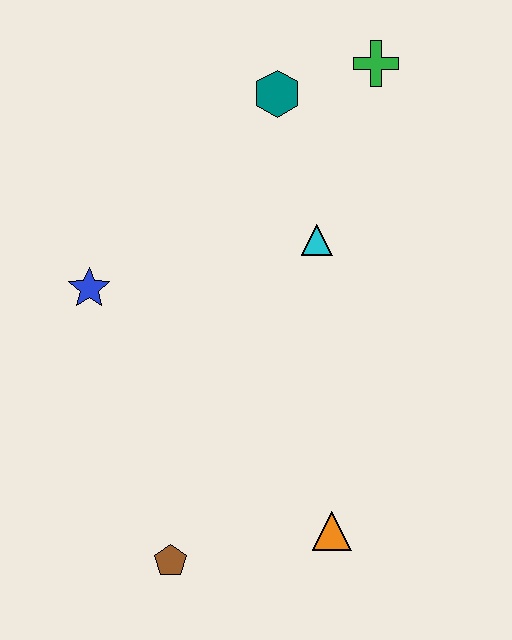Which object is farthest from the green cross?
The brown pentagon is farthest from the green cross.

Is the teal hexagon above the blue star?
Yes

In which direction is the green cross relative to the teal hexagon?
The green cross is to the right of the teal hexagon.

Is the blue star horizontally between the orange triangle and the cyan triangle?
No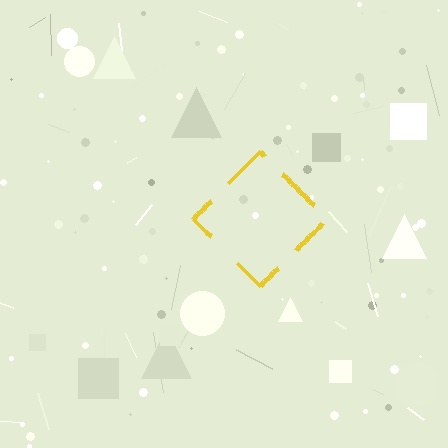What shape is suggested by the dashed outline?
The dashed outline suggests a diamond.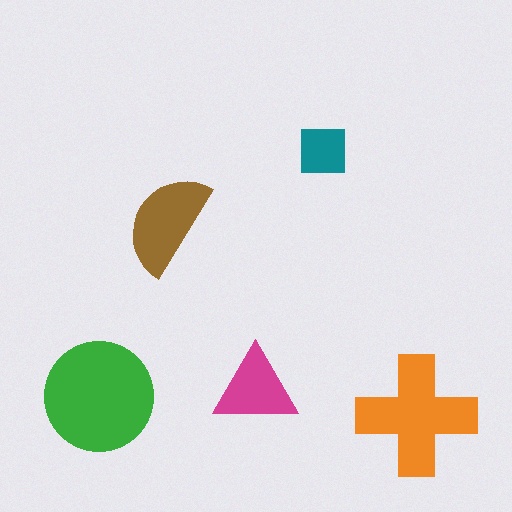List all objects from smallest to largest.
The teal square, the magenta triangle, the brown semicircle, the orange cross, the green circle.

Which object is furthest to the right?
The orange cross is rightmost.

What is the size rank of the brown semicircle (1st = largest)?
3rd.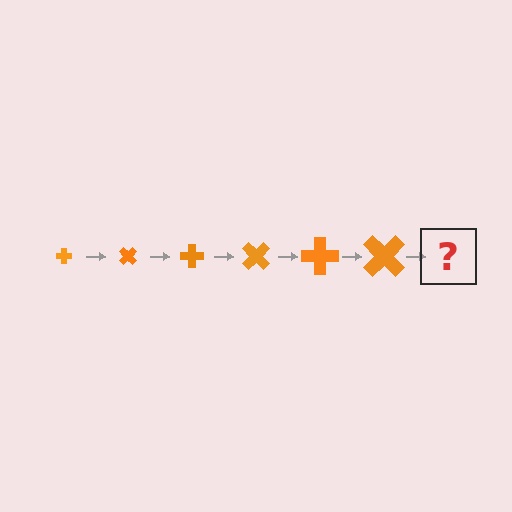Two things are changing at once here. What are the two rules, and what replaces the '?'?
The two rules are that the cross grows larger each step and it rotates 45 degrees each step. The '?' should be a cross, larger than the previous one and rotated 270 degrees from the start.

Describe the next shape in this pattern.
It should be a cross, larger than the previous one and rotated 270 degrees from the start.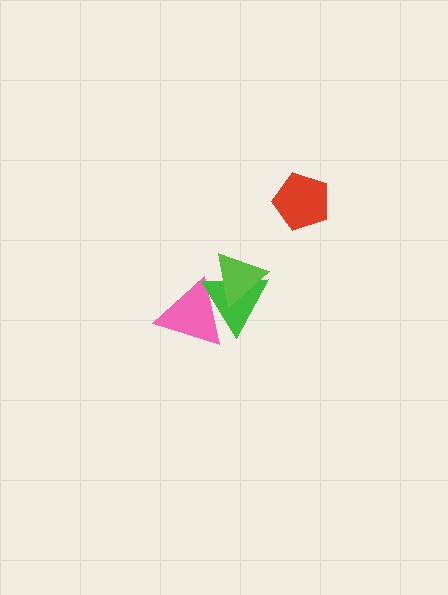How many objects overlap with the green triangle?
2 objects overlap with the green triangle.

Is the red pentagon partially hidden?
No, no other shape covers it.